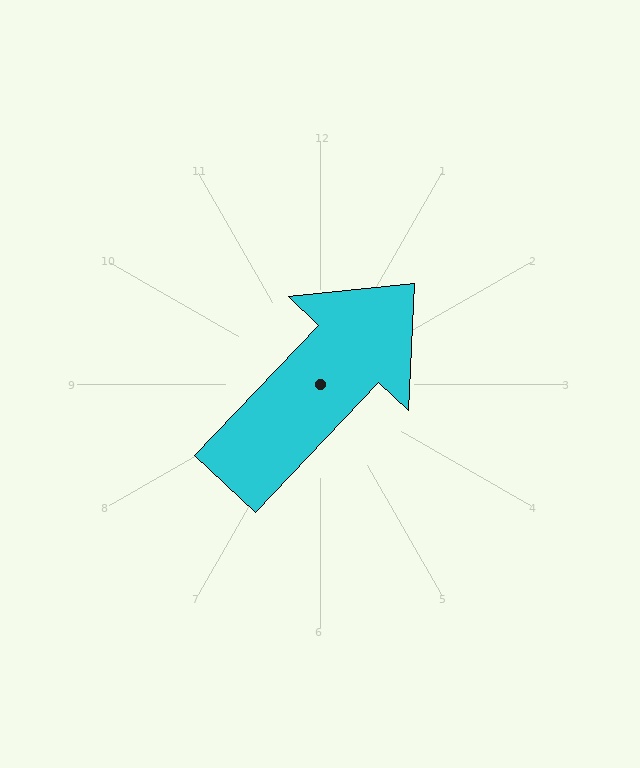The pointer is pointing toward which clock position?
Roughly 1 o'clock.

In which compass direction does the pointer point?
Northeast.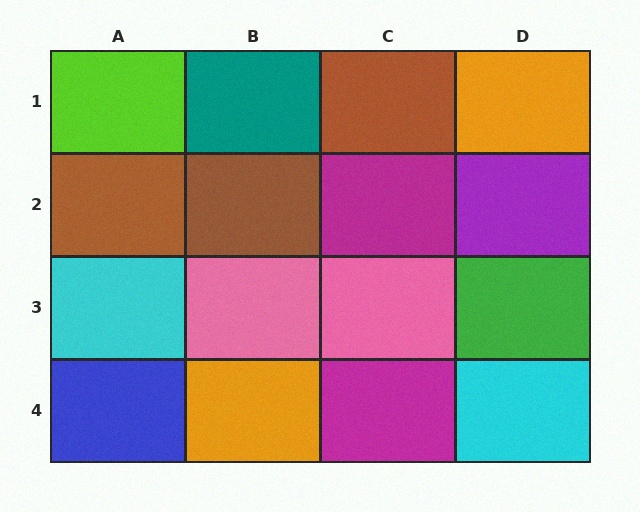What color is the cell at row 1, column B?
Teal.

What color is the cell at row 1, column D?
Orange.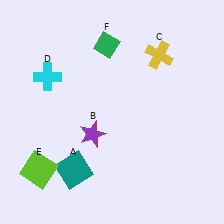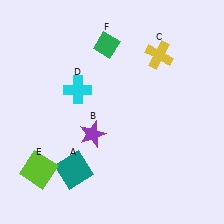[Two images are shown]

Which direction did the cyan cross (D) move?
The cyan cross (D) moved right.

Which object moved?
The cyan cross (D) moved right.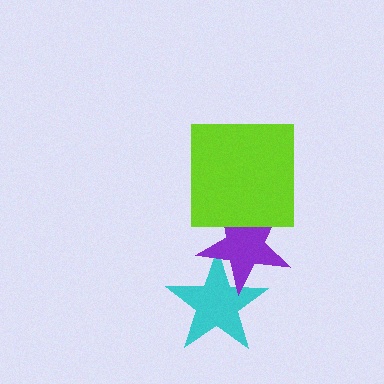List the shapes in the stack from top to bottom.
From top to bottom: the lime square, the purple star, the cyan star.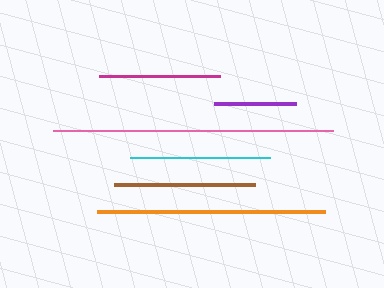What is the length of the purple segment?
The purple segment is approximately 82 pixels long.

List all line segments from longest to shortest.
From longest to shortest: pink, orange, brown, cyan, magenta, purple.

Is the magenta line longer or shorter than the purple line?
The magenta line is longer than the purple line.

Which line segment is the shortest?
The purple line is the shortest at approximately 82 pixels.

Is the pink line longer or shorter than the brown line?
The pink line is longer than the brown line.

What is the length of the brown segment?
The brown segment is approximately 141 pixels long.